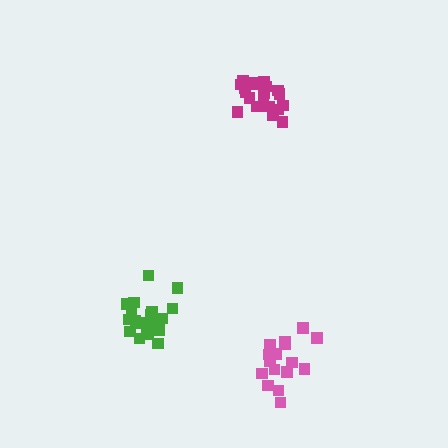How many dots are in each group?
Group 1: 21 dots, Group 2: 16 dots, Group 3: 20 dots (57 total).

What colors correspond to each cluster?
The clusters are colored: green, pink, magenta.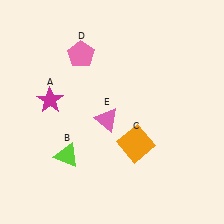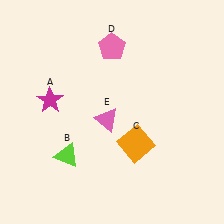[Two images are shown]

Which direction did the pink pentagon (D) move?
The pink pentagon (D) moved right.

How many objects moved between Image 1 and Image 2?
1 object moved between the two images.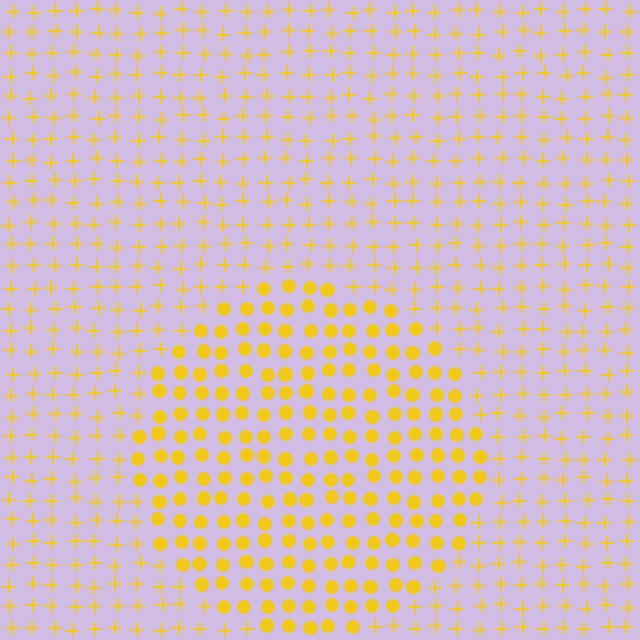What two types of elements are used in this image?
The image uses circles inside the circle region and plus signs outside it.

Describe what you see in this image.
The image is filled with small yellow elements arranged in a uniform grid. A circle-shaped region contains circles, while the surrounding area contains plus signs. The boundary is defined purely by the change in element shape.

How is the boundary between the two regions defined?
The boundary is defined by a change in element shape: circles inside vs. plus signs outside. All elements share the same color and spacing.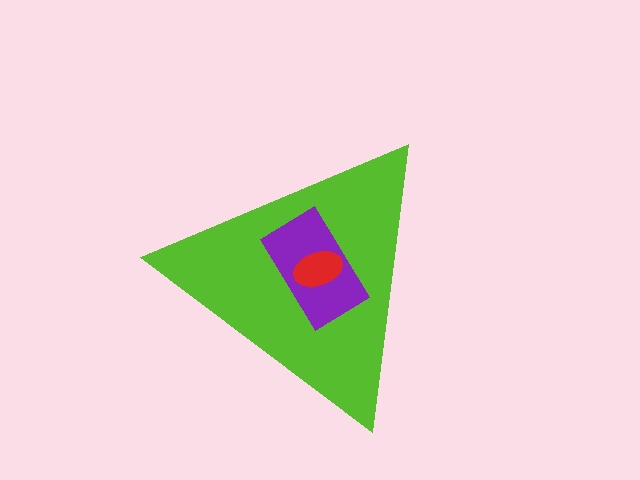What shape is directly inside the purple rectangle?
The red ellipse.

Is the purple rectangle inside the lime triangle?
Yes.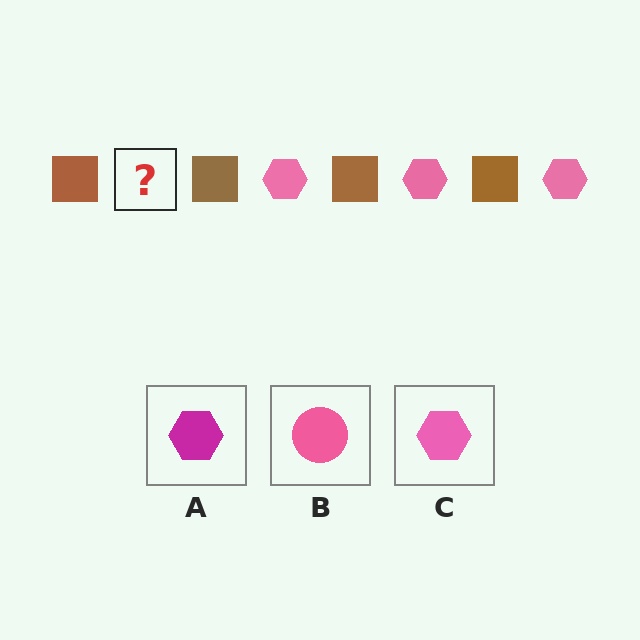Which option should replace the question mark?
Option C.